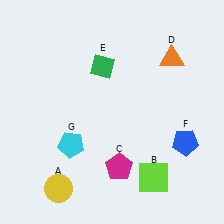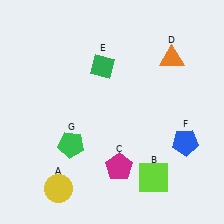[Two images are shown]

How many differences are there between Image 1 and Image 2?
There is 1 difference between the two images.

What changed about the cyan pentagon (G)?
In Image 1, G is cyan. In Image 2, it changed to green.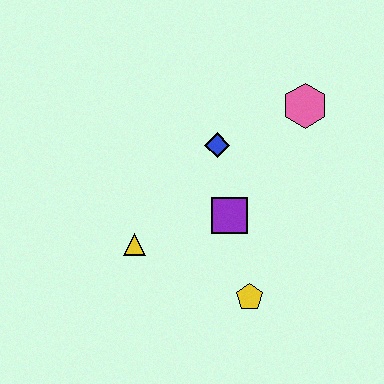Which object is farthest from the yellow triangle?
The pink hexagon is farthest from the yellow triangle.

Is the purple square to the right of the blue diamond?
Yes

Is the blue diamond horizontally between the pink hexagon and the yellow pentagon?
No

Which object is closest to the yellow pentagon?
The purple square is closest to the yellow pentagon.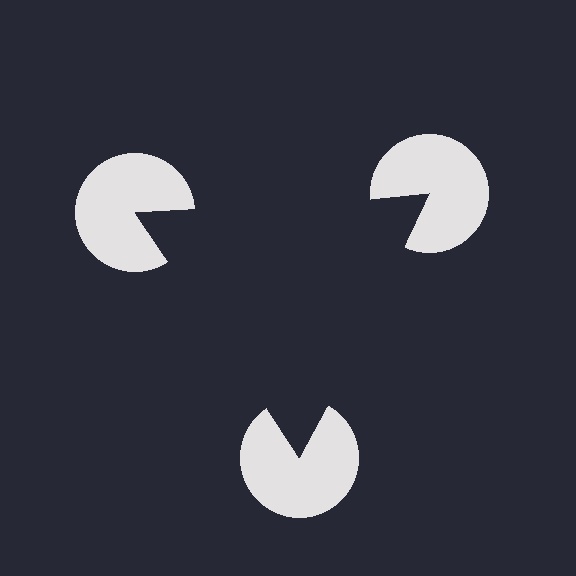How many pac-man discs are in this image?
There are 3 — one at each vertex of the illusory triangle.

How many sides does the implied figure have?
3 sides.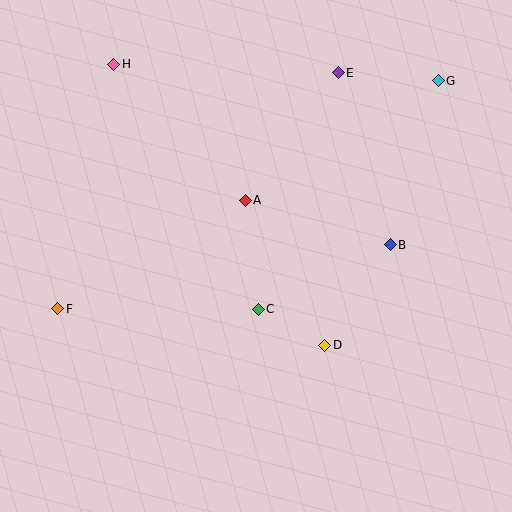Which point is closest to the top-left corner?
Point H is closest to the top-left corner.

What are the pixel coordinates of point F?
Point F is at (58, 309).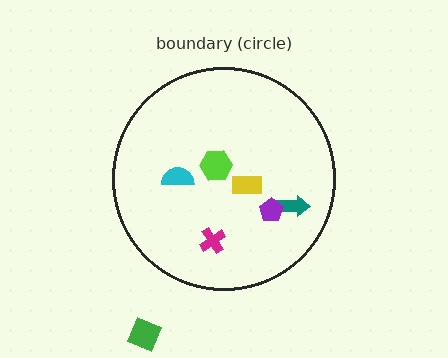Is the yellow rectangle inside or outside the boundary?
Inside.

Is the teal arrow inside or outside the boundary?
Inside.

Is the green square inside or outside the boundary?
Outside.